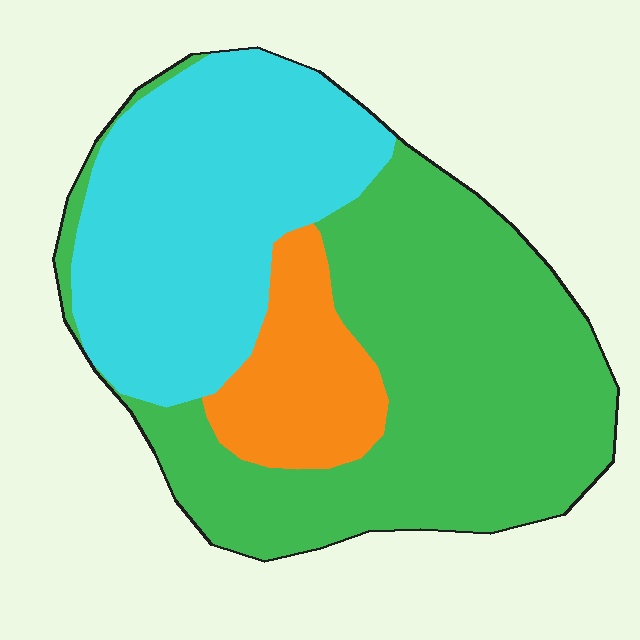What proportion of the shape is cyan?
Cyan covers roughly 35% of the shape.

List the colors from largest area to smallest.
From largest to smallest: green, cyan, orange.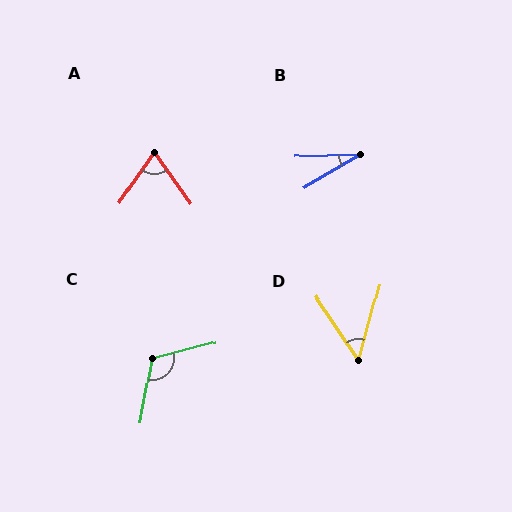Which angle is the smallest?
B, at approximately 29 degrees.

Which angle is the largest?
C, at approximately 114 degrees.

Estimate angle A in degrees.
Approximately 70 degrees.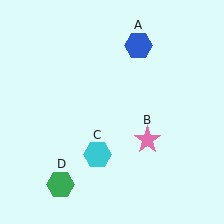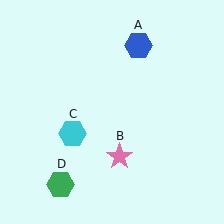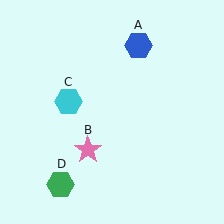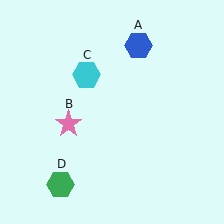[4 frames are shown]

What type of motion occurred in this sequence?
The pink star (object B), cyan hexagon (object C) rotated clockwise around the center of the scene.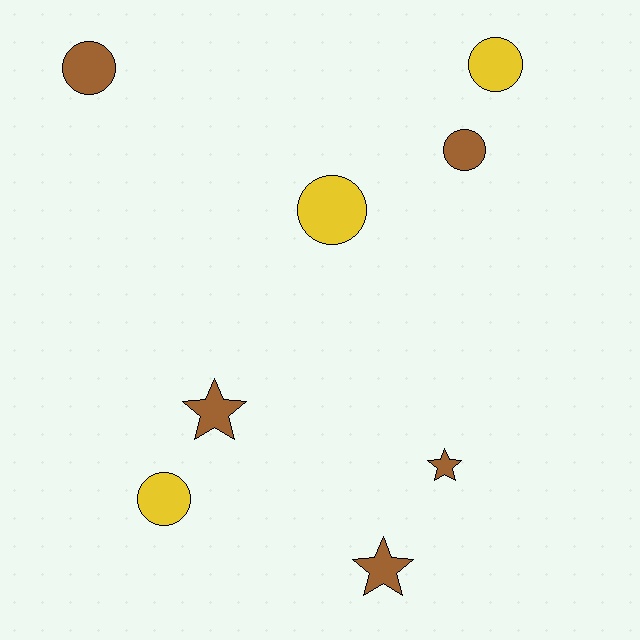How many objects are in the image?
There are 8 objects.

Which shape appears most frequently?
Circle, with 5 objects.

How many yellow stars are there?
There are no yellow stars.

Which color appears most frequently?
Brown, with 5 objects.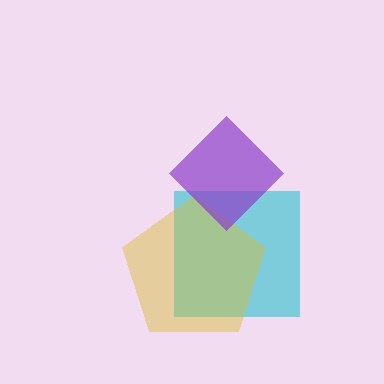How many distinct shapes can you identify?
There are 3 distinct shapes: a cyan square, a yellow pentagon, a purple diamond.